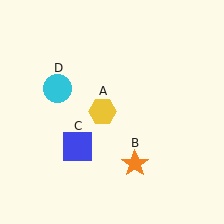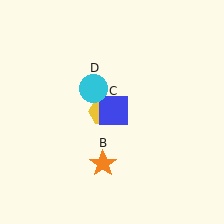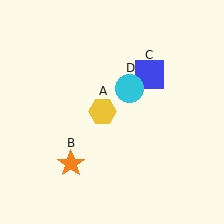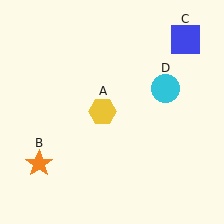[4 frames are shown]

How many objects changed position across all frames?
3 objects changed position: orange star (object B), blue square (object C), cyan circle (object D).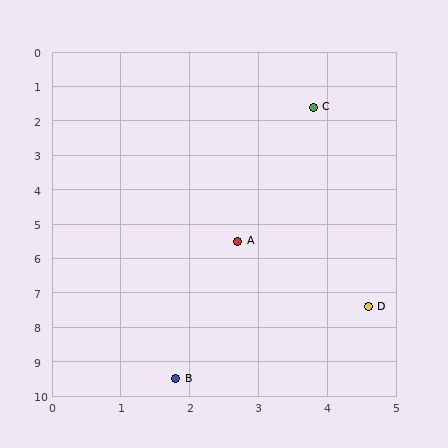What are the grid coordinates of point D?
Point D is at approximately (4.6, 7.4).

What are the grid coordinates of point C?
Point C is at approximately (3.8, 1.6).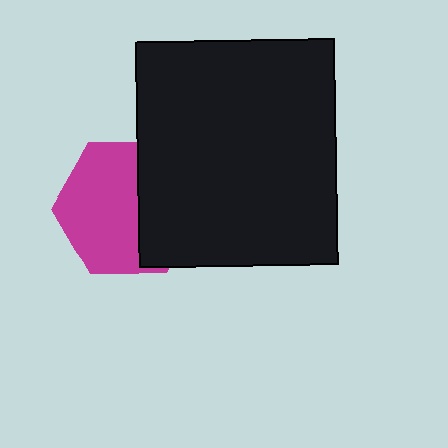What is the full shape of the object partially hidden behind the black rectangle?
The partially hidden object is a magenta hexagon.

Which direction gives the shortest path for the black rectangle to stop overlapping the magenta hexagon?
Moving right gives the shortest separation.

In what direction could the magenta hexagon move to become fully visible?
The magenta hexagon could move left. That would shift it out from behind the black rectangle entirely.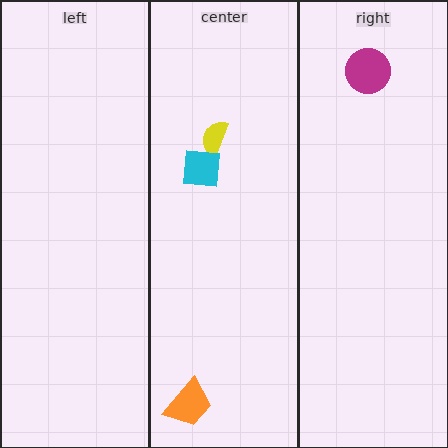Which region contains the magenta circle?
The right region.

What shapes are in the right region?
The magenta circle.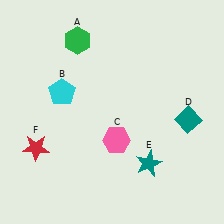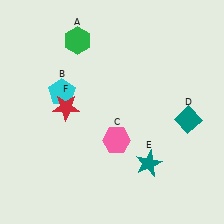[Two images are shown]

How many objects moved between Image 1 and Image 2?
1 object moved between the two images.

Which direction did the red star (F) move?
The red star (F) moved up.